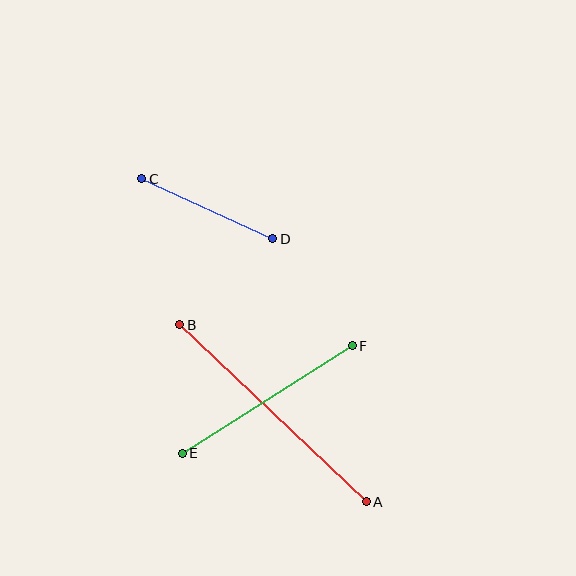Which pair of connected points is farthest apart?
Points A and B are farthest apart.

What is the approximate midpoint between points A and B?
The midpoint is at approximately (273, 413) pixels.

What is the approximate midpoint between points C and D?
The midpoint is at approximately (207, 209) pixels.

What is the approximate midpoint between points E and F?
The midpoint is at approximately (267, 400) pixels.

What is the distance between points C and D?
The distance is approximately 144 pixels.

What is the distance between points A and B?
The distance is approximately 257 pixels.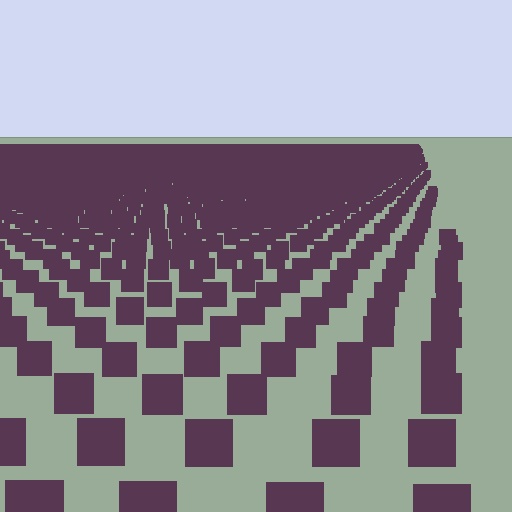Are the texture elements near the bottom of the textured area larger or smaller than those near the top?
Larger. Near the bottom, elements are closer to the viewer and appear at a bigger on-screen size.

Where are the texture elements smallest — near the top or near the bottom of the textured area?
Near the top.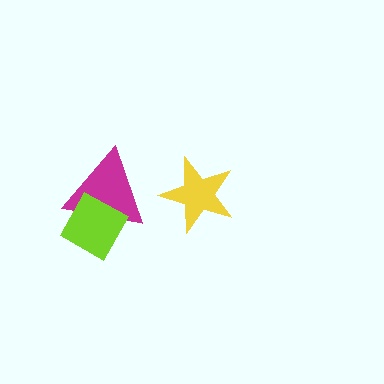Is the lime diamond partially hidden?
No, no other shape covers it.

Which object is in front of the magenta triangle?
The lime diamond is in front of the magenta triangle.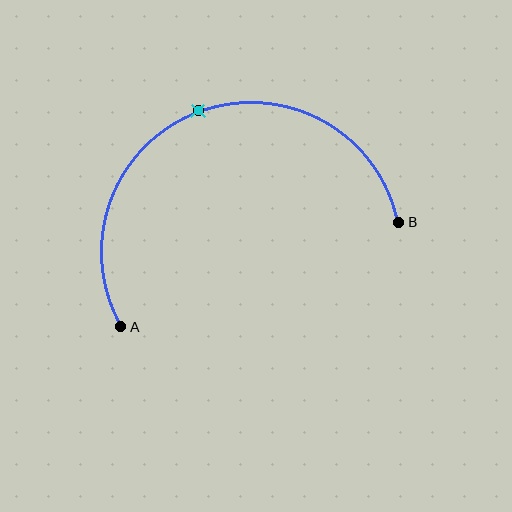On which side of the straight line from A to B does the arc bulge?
The arc bulges above the straight line connecting A and B.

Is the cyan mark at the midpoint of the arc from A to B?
Yes. The cyan mark lies on the arc at equal arc-length from both A and B — it is the arc midpoint.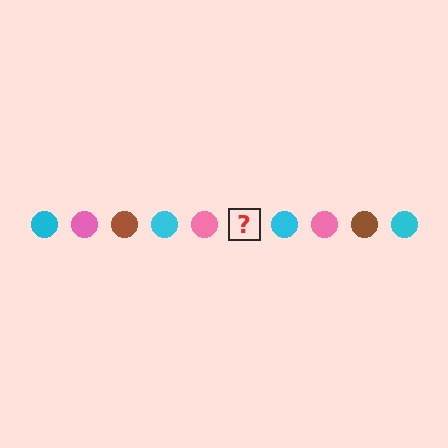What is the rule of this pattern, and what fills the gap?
The rule is that the pattern cycles through cyan, pink, brown circles. The gap should be filled with a brown circle.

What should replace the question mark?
The question mark should be replaced with a brown circle.